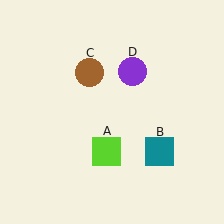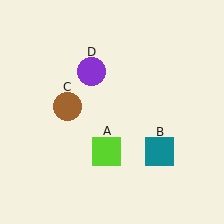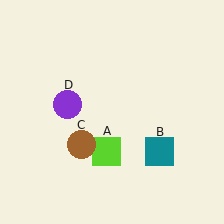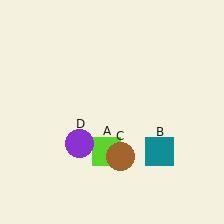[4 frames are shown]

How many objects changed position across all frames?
2 objects changed position: brown circle (object C), purple circle (object D).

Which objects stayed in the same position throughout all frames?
Lime square (object A) and teal square (object B) remained stationary.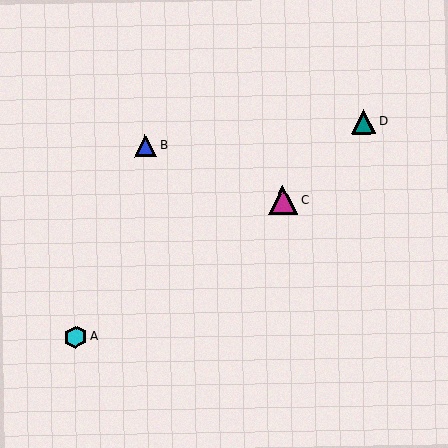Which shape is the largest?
The magenta triangle (labeled C) is the largest.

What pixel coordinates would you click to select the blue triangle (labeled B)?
Click at (145, 146) to select the blue triangle B.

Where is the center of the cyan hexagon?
The center of the cyan hexagon is at (75, 337).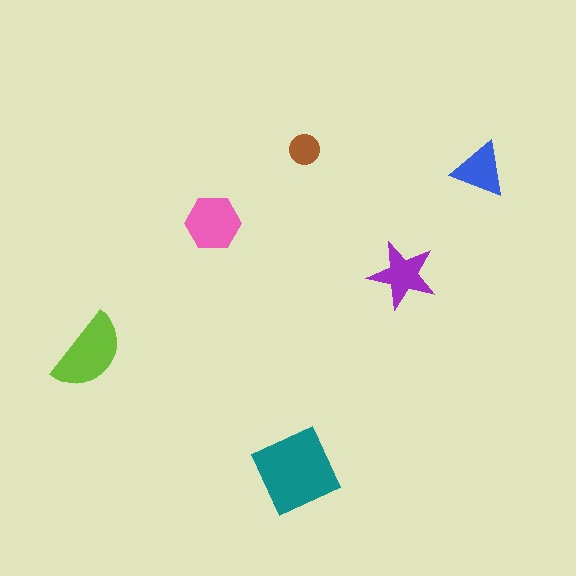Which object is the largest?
The teal diamond.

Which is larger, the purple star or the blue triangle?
The purple star.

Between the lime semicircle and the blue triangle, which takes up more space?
The lime semicircle.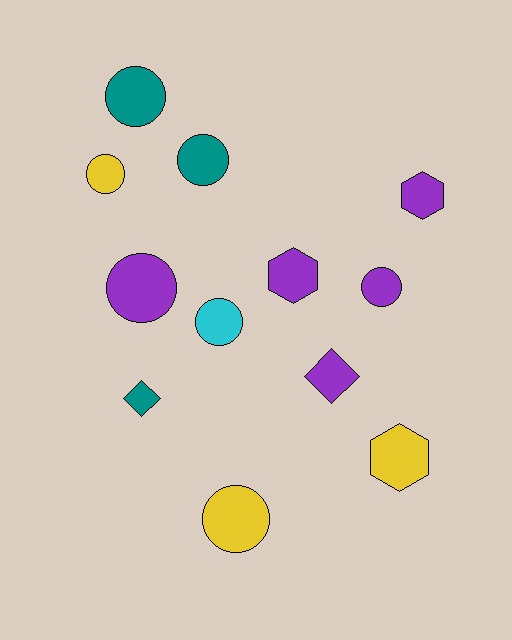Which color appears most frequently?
Purple, with 5 objects.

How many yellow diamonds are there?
There are no yellow diamonds.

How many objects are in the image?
There are 12 objects.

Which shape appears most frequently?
Circle, with 7 objects.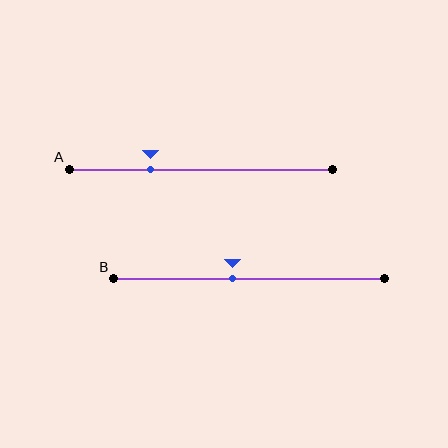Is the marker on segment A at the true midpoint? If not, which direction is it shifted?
No, the marker on segment A is shifted to the left by about 19% of the segment length.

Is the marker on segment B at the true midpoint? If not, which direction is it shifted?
No, the marker on segment B is shifted to the left by about 6% of the segment length.